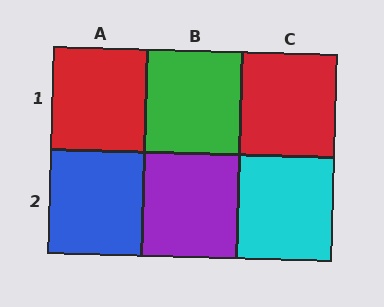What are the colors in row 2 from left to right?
Blue, purple, cyan.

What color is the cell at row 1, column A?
Red.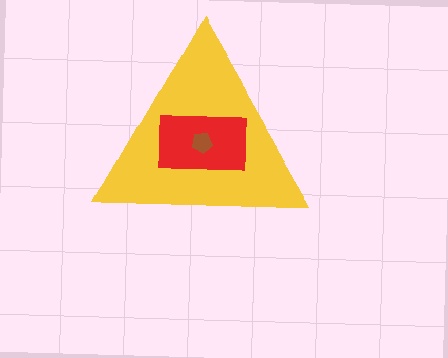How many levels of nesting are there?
3.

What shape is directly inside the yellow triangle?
The red rectangle.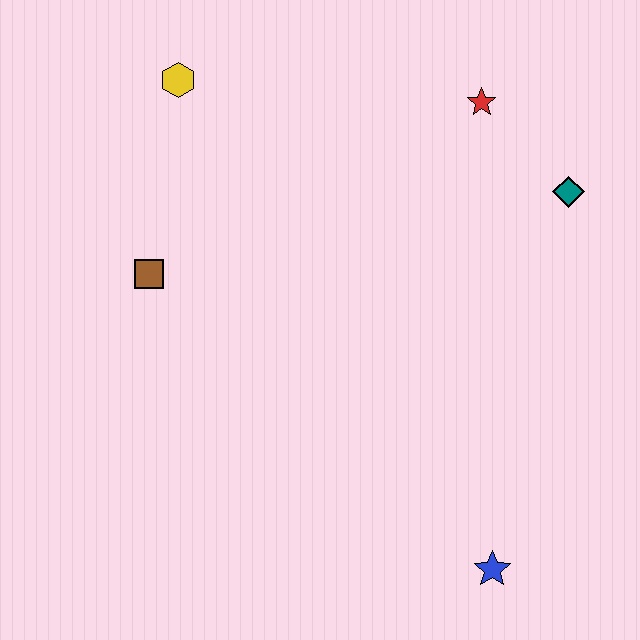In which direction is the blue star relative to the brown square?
The blue star is to the right of the brown square.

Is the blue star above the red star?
No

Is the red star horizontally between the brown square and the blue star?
Yes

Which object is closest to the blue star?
The teal diamond is closest to the blue star.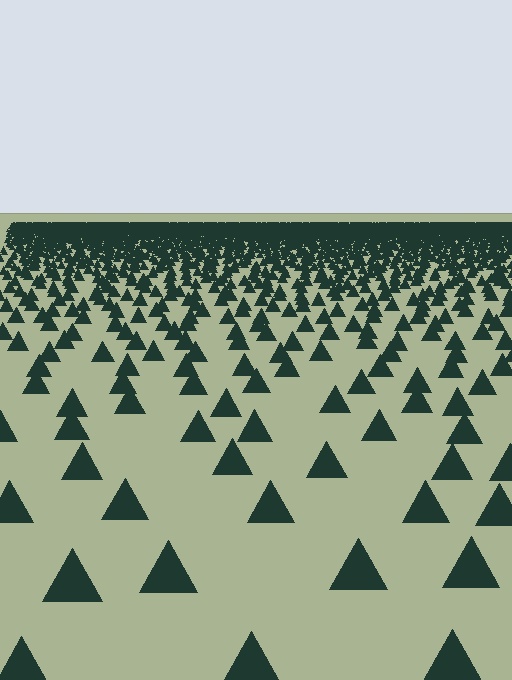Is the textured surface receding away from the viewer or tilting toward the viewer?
The surface is receding away from the viewer. Texture elements get smaller and denser toward the top.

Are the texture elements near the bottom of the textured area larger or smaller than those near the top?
Larger. Near the bottom, elements are closer to the viewer and appear at a bigger on-screen size.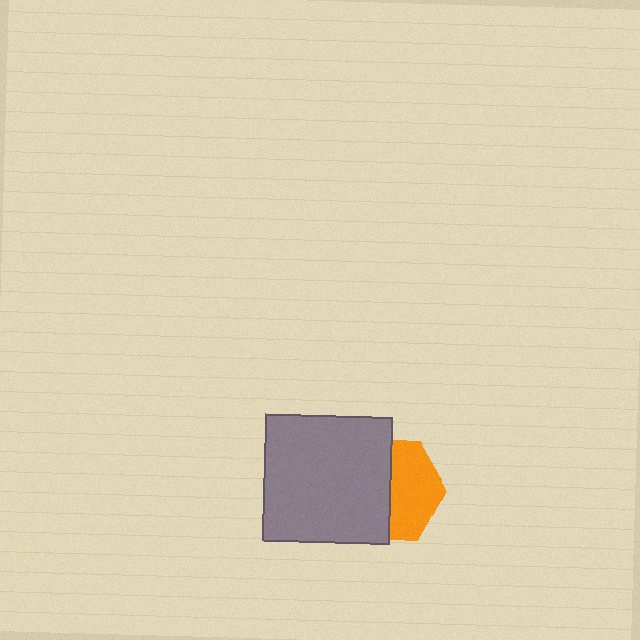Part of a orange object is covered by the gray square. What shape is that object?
It is a hexagon.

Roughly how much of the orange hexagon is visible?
About half of it is visible (roughly 49%).